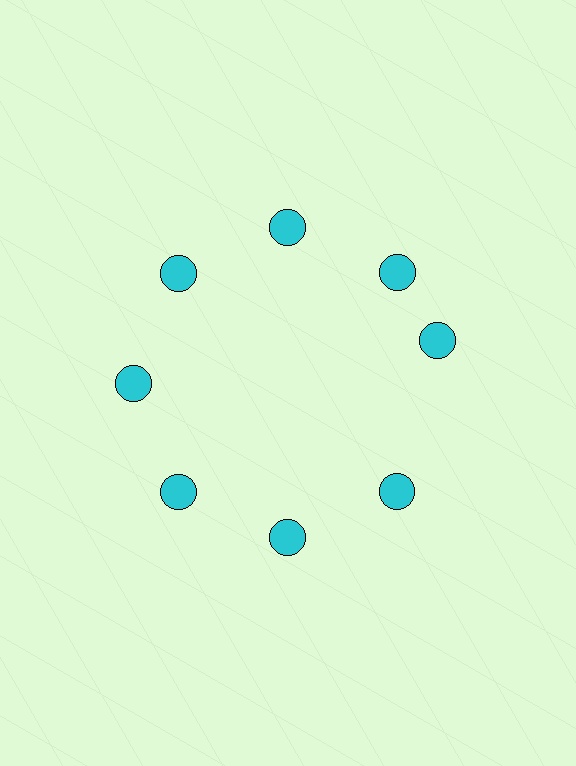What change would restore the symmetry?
The symmetry would be restored by rotating it back into even spacing with its neighbors so that all 8 circles sit at equal angles and equal distance from the center.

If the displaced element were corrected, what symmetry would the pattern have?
It would have 8-fold rotational symmetry — the pattern would map onto itself every 45 degrees.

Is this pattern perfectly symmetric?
No. The 8 cyan circles are arranged in a ring, but one element near the 3 o'clock position is rotated out of alignment along the ring, breaking the 8-fold rotational symmetry.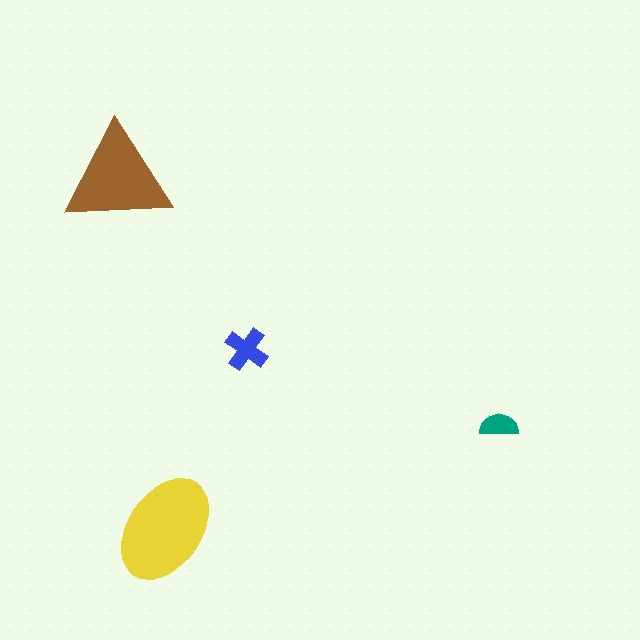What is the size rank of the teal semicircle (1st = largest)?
4th.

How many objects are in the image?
There are 4 objects in the image.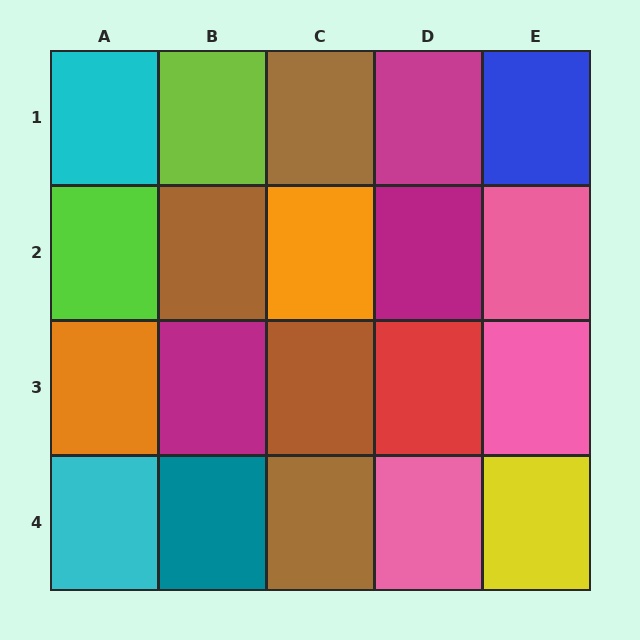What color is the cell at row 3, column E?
Pink.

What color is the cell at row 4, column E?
Yellow.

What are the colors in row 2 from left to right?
Lime, brown, orange, magenta, pink.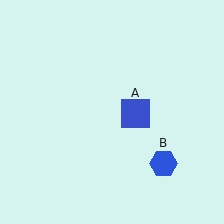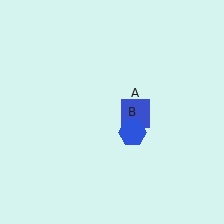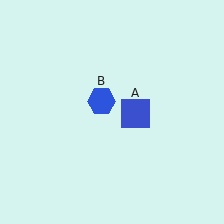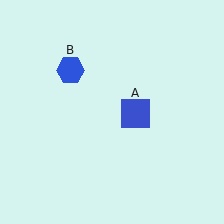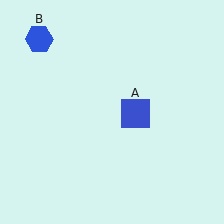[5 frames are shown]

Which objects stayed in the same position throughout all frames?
Blue square (object A) remained stationary.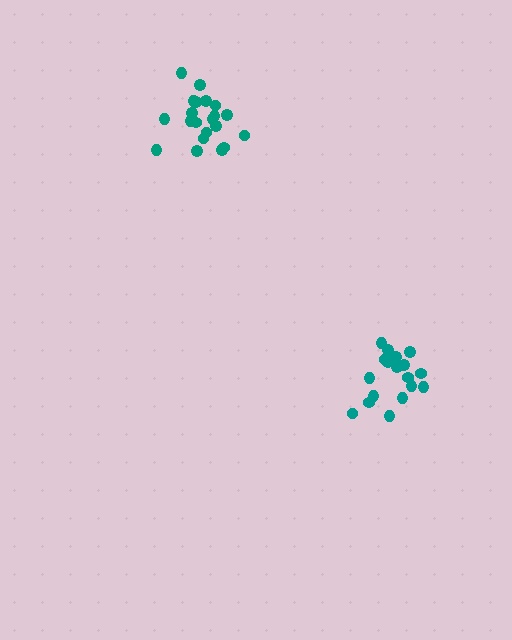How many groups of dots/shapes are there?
There are 2 groups.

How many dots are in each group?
Group 1: 21 dots, Group 2: 18 dots (39 total).